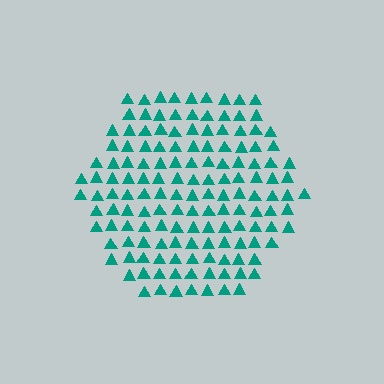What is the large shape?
The large shape is a hexagon.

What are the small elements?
The small elements are triangles.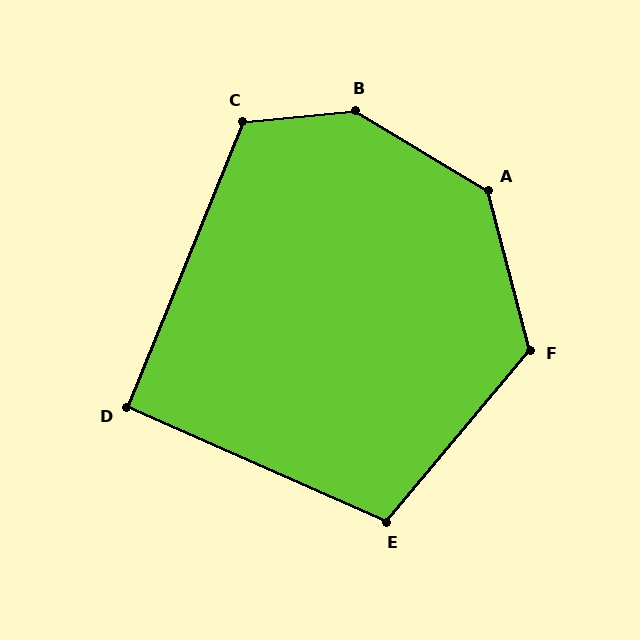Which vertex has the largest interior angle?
B, at approximately 143 degrees.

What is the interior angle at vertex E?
Approximately 106 degrees (obtuse).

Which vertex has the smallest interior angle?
D, at approximately 92 degrees.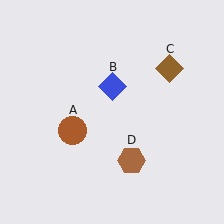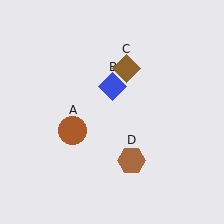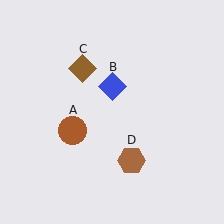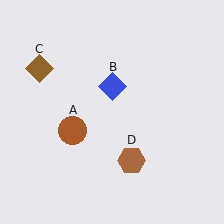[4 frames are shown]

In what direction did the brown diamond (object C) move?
The brown diamond (object C) moved left.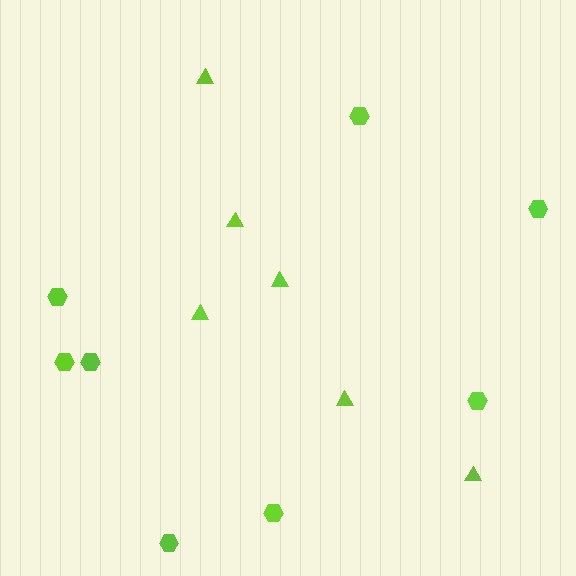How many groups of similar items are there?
There are 2 groups: one group of hexagons (8) and one group of triangles (6).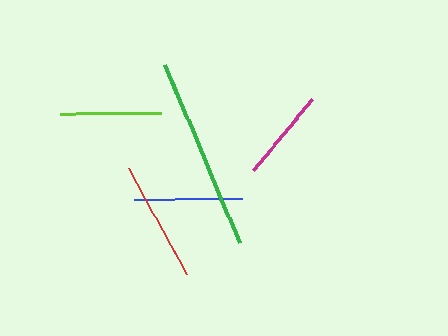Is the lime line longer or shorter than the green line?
The green line is longer than the lime line.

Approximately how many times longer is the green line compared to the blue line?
The green line is approximately 1.8 times the length of the blue line.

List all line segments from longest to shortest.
From longest to shortest: green, red, blue, lime, magenta.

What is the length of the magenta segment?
The magenta segment is approximately 92 pixels long.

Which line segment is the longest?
The green line is the longest at approximately 193 pixels.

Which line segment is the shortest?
The magenta line is the shortest at approximately 92 pixels.